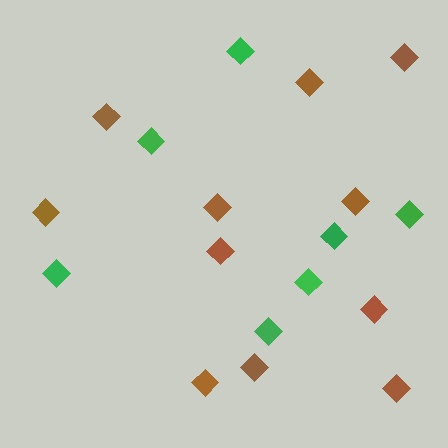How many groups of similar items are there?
There are 2 groups: one group of green diamonds (7) and one group of brown diamonds (11).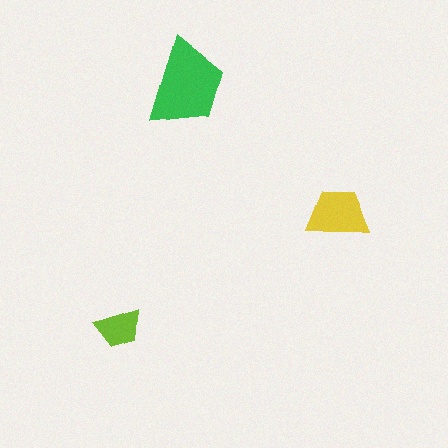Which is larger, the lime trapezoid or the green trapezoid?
The green one.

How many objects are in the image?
There are 3 objects in the image.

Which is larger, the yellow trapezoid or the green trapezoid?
The green one.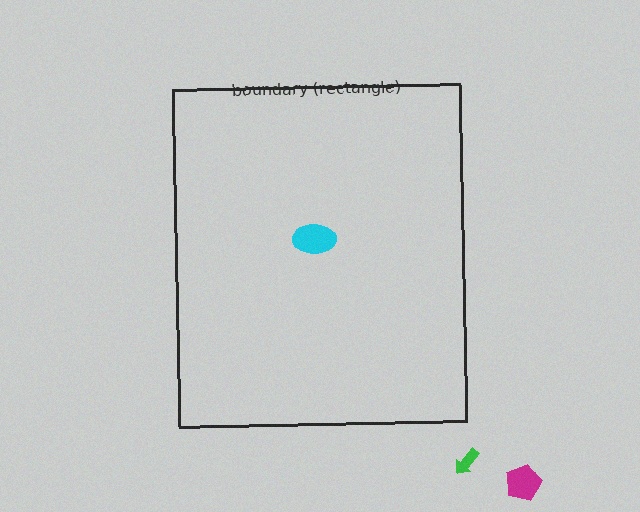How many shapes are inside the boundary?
1 inside, 2 outside.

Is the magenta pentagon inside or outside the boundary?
Outside.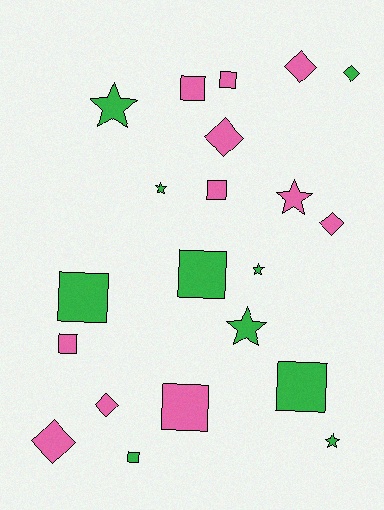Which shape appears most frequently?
Square, with 9 objects.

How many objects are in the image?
There are 21 objects.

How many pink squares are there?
There are 5 pink squares.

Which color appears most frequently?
Pink, with 11 objects.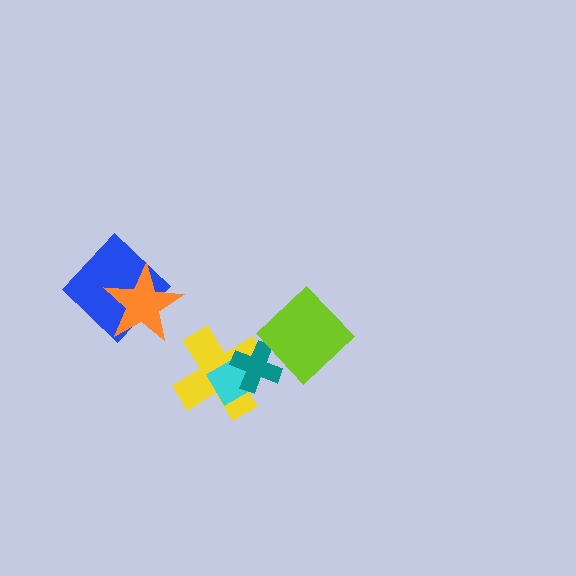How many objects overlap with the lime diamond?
0 objects overlap with the lime diamond.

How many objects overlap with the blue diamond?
1 object overlaps with the blue diamond.